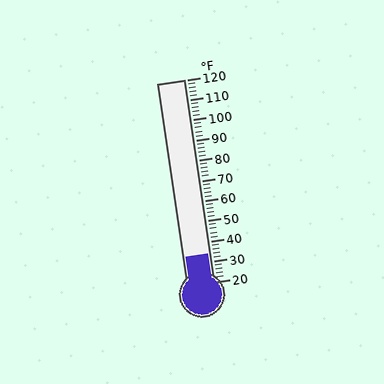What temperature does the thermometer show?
The thermometer shows approximately 34°F.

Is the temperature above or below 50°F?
The temperature is below 50°F.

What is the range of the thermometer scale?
The thermometer scale ranges from 20°F to 120°F.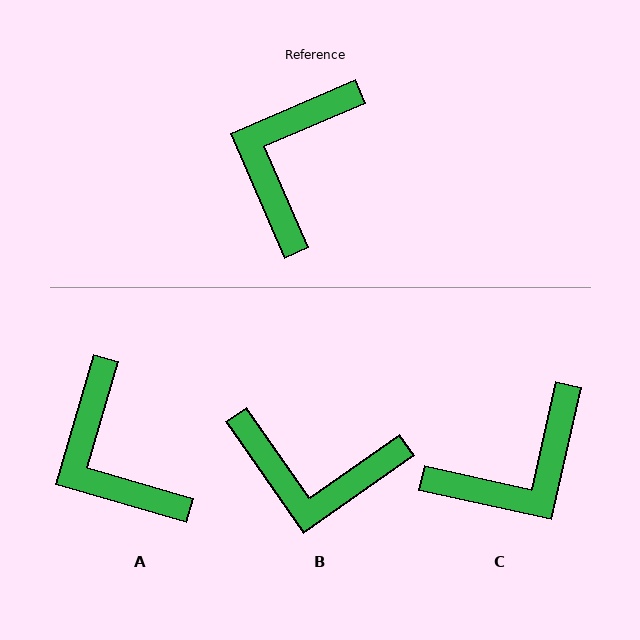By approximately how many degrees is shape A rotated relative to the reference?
Approximately 50 degrees counter-clockwise.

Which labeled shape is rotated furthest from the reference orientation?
C, about 144 degrees away.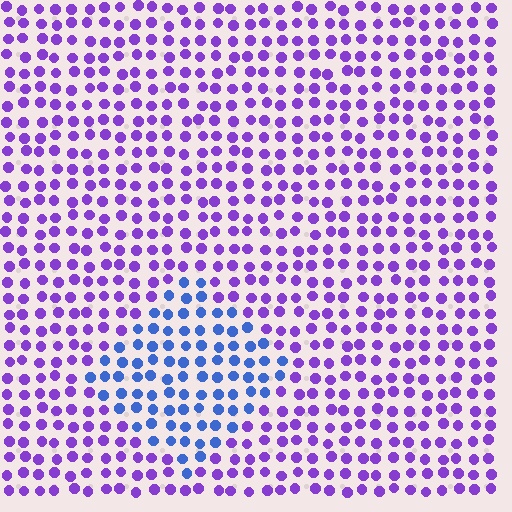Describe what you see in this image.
The image is filled with small purple elements in a uniform arrangement. A diamond-shaped region is visible where the elements are tinted to a slightly different hue, forming a subtle color boundary.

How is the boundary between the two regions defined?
The boundary is defined purely by a slight shift in hue (about 48 degrees). Spacing, size, and orientation are identical on both sides.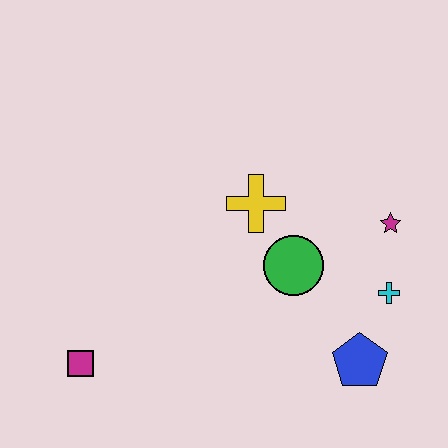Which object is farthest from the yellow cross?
The magenta square is farthest from the yellow cross.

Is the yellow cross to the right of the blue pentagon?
No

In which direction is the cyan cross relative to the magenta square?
The cyan cross is to the right of the magenta square.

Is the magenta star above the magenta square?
Yes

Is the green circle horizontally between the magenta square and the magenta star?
Yes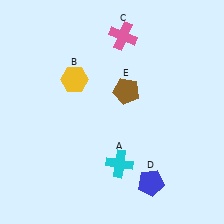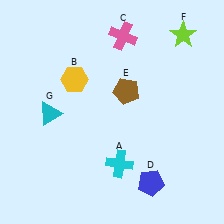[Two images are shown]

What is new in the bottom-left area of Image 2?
A cyan triangle (G) was added in the bottom-left area of Image 2.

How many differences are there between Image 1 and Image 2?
There are 2 differences between the two images.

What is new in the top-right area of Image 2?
A lime star (F) was added in the top-right area of Image 2.